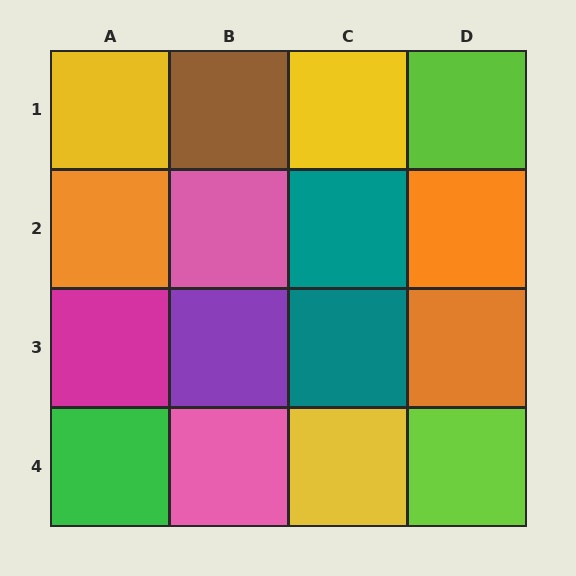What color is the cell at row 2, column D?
Orange.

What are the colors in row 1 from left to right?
Yellow, brown, yellow, lime.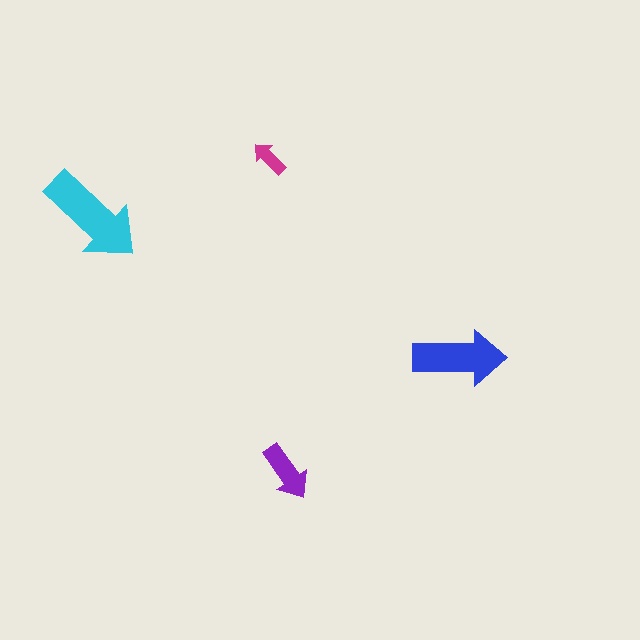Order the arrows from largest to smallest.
the cyan one, the blue one, the purple one, the magenta one.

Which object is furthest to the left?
The cyan arrow is leftmost.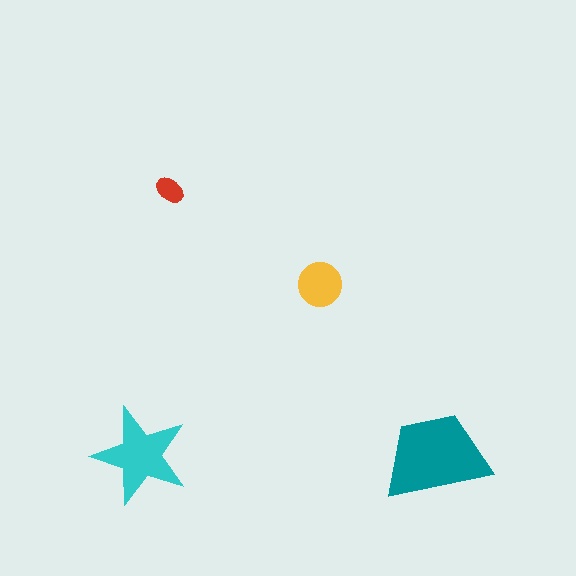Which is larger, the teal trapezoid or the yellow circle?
The teal trapezoid.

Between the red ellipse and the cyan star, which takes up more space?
The cyan star.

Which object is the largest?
The teal trapezoid.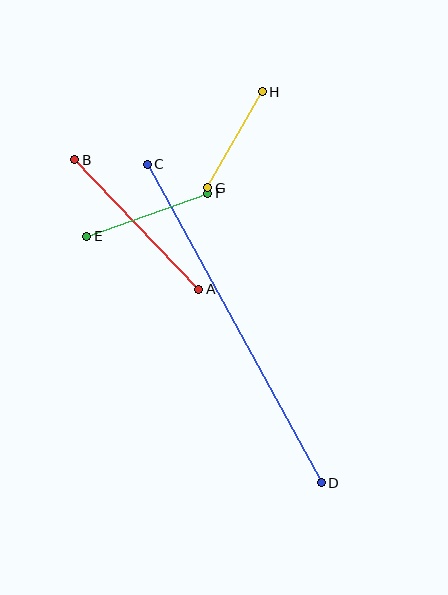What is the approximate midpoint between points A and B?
The midpoint is at approximately (137, 224) pixels.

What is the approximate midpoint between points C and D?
The midpoint is at approximately (234, 323) pixels.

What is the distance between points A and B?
The distance is approximately 180 pixels.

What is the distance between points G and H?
The distance is approximately 111 pixels.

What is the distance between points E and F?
The distance is approximately 128 pixels.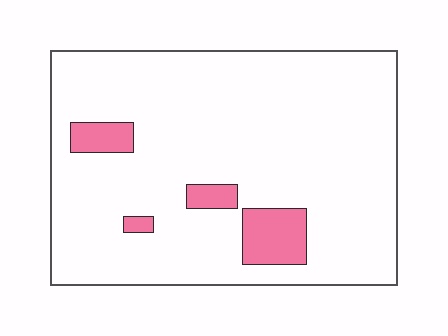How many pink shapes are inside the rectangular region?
4.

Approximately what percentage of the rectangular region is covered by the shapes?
Approximately 10%.